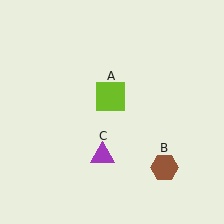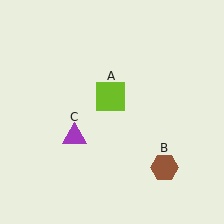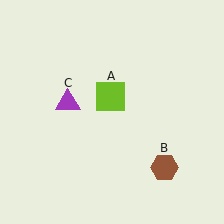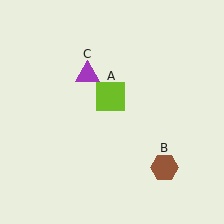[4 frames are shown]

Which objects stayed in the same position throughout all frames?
Lime square (object A) and brown hexagon (object B) remained stationary.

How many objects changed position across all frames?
1 object changed position: purple triangle (object C).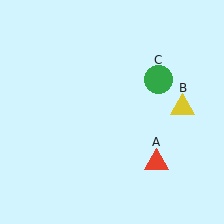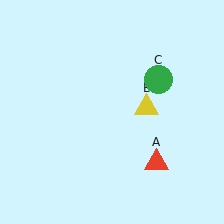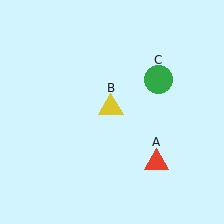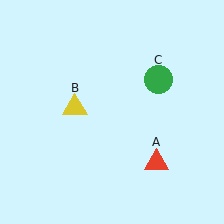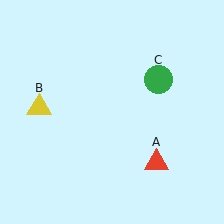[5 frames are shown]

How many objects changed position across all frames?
1 object changed position: yellow triangle (object B).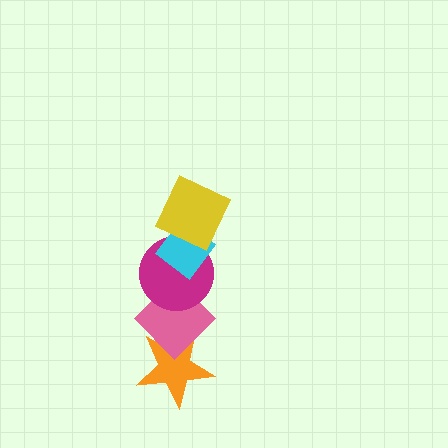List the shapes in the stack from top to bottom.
From top to bottom: the yellow square, the cyan diamond, the magenta circle, the pink diamond, the orange star.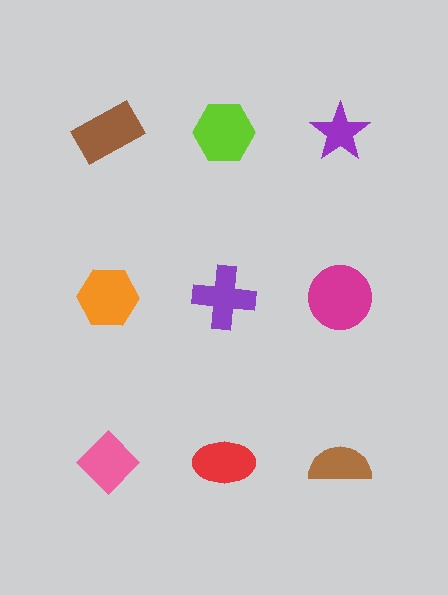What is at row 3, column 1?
A pink diamond.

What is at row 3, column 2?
A red ellipse.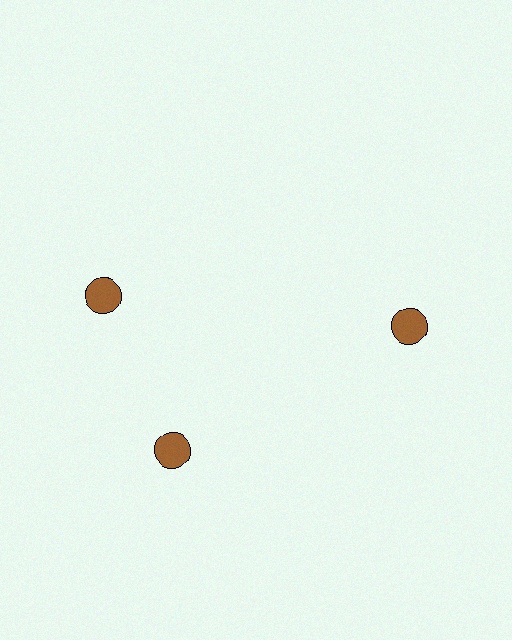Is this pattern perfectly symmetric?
No. The 3 brown circles are arranged in a ring, but one element near the 11 o'clock position is rotated out of alignment along the ring, breaking the 3-fold rotational symmetry.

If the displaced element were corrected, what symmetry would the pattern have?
It would have 3-fold rotational symmetry — the pattern would map onto itself every 120 degrees.